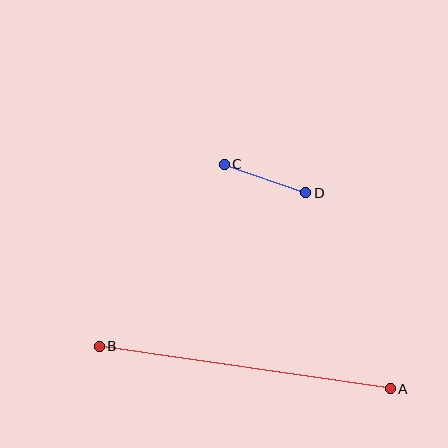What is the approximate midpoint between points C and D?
The midpoint is at approximately (265, 179) pixels.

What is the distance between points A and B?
The distance is approximately 294 pixels.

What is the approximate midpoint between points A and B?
The midpoint is at approximately (245, 367) pixels.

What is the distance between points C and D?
The distance is approximately 87 pixels.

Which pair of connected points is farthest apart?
Points A and B are farthest apart.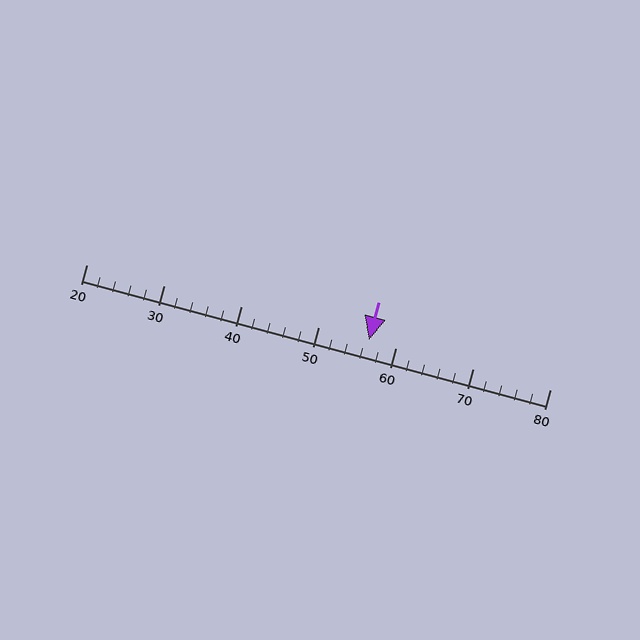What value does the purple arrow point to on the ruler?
The purple arrow points to approximately 57.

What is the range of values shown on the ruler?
The ruler shows values from 20 to 80.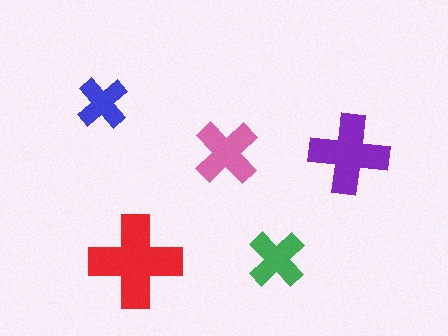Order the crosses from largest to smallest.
the red one, the purple one, the pink one, the green one, the blue one.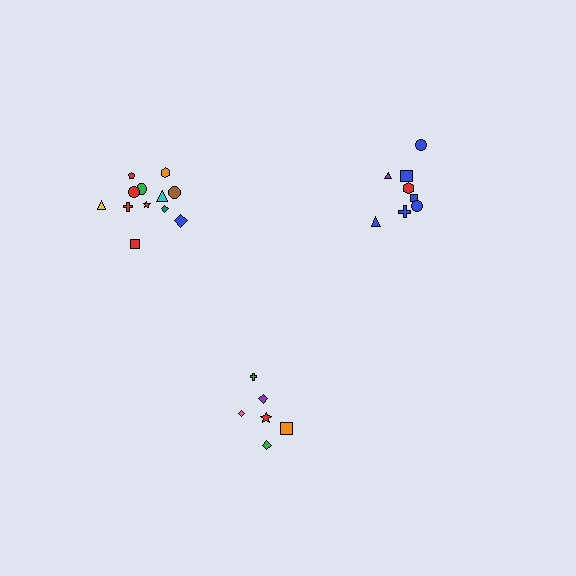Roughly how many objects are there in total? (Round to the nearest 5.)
Roughly 25 objects in total.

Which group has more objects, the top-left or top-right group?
The top-left group.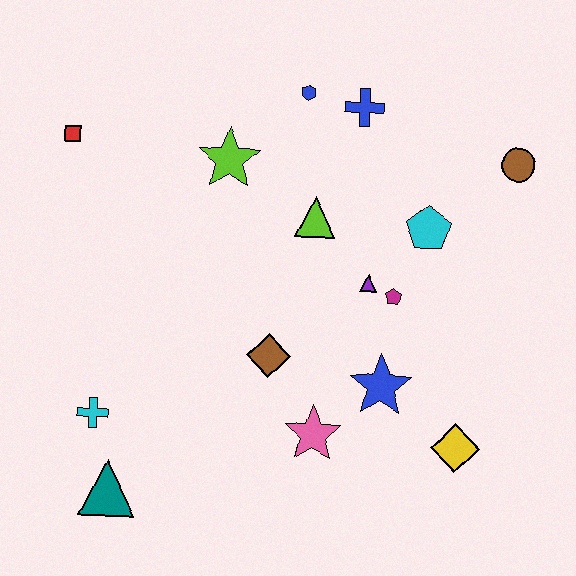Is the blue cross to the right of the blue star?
No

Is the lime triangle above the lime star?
No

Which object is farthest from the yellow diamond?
The red square is farthest from the yellow diamond.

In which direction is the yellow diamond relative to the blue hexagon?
The yellow diamond is below the blue hexagon.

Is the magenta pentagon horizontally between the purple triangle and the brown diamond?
No